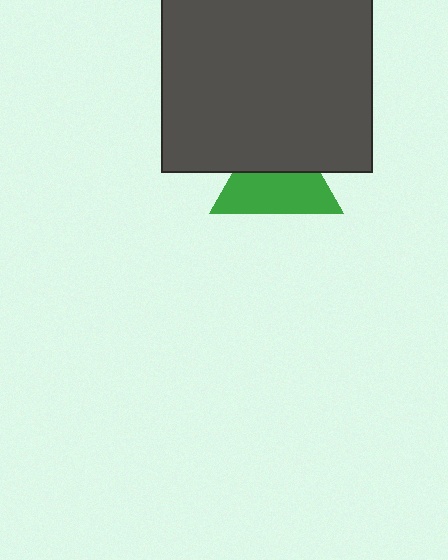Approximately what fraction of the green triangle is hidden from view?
Roughly 44% of the green triangle is hidden behind the dark gray square.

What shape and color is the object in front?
The object in front is a dark gray square.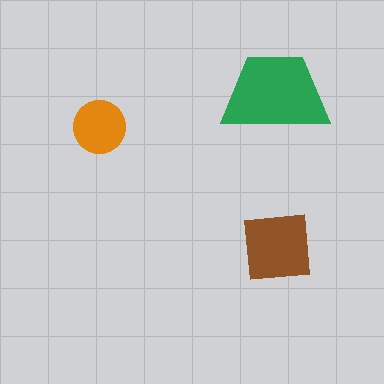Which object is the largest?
The green trapezoid.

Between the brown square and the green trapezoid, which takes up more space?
The green trapezoid.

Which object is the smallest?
The orange circle.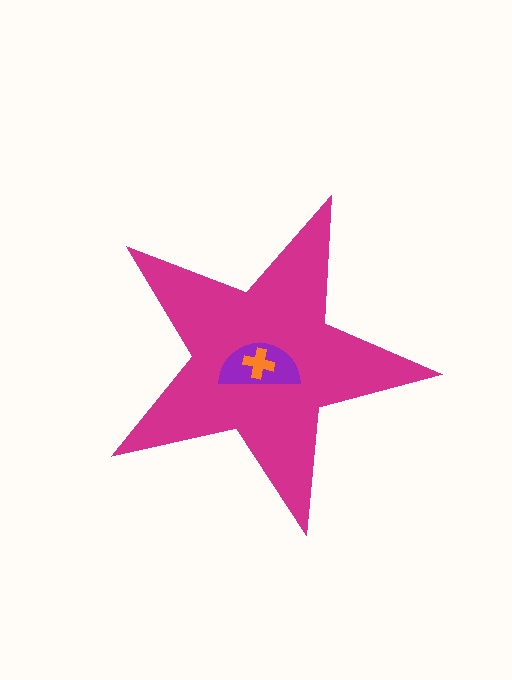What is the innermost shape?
The orange cross.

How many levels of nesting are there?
3.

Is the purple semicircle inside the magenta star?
Yes.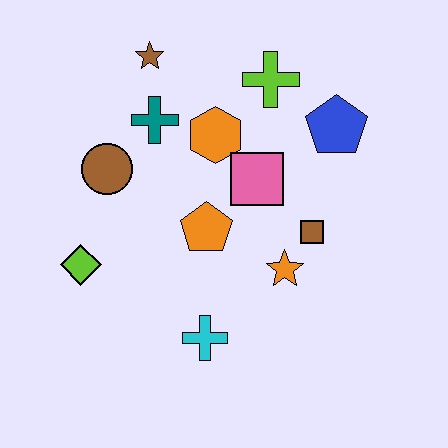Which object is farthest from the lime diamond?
The blue pentagon is farthest from the lime diamond.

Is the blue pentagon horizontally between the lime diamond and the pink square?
No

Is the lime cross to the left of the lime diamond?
No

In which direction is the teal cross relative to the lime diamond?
The teal cross is above the lime diamond.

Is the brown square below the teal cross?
Yes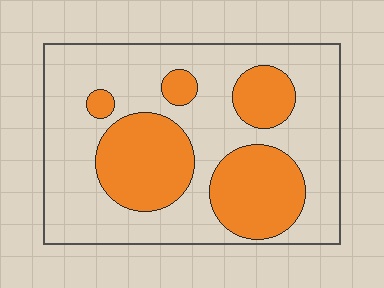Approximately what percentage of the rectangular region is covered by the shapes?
Approximately 35%.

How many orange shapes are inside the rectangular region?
5.